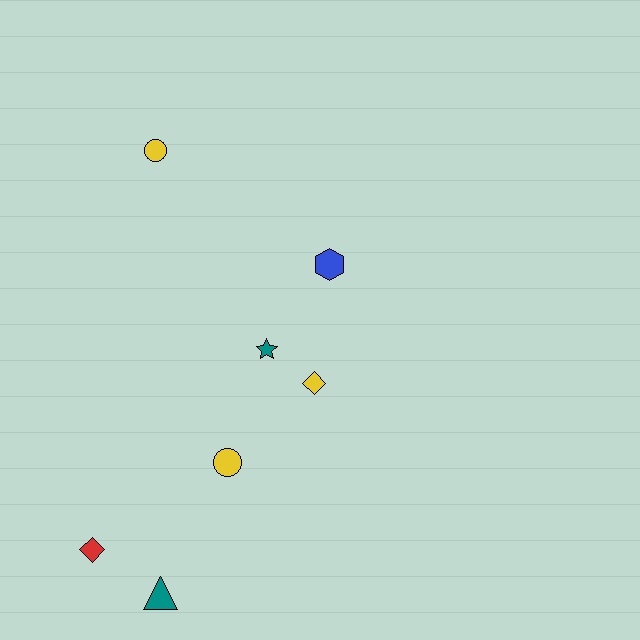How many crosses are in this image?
There are no crosses.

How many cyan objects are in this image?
There are no cyan objects.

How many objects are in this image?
There are 7 objects.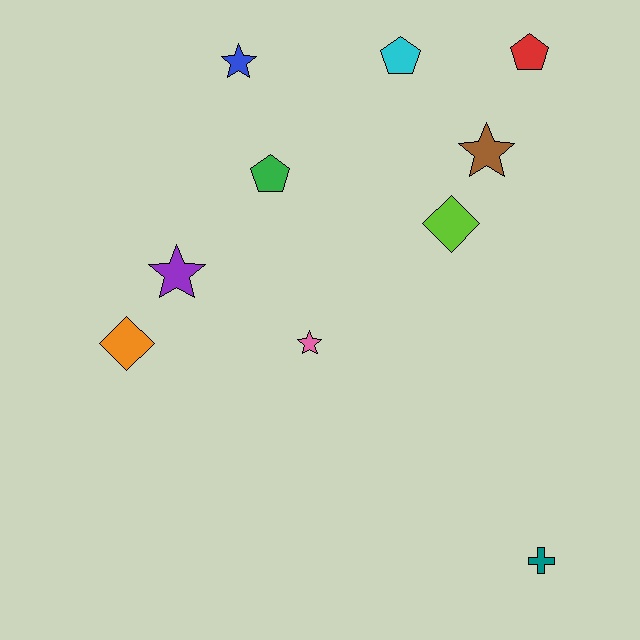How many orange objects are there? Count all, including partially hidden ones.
There is 1 orange object.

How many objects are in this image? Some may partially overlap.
There are 10 objects.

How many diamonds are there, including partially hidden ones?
There are 2 diamonds.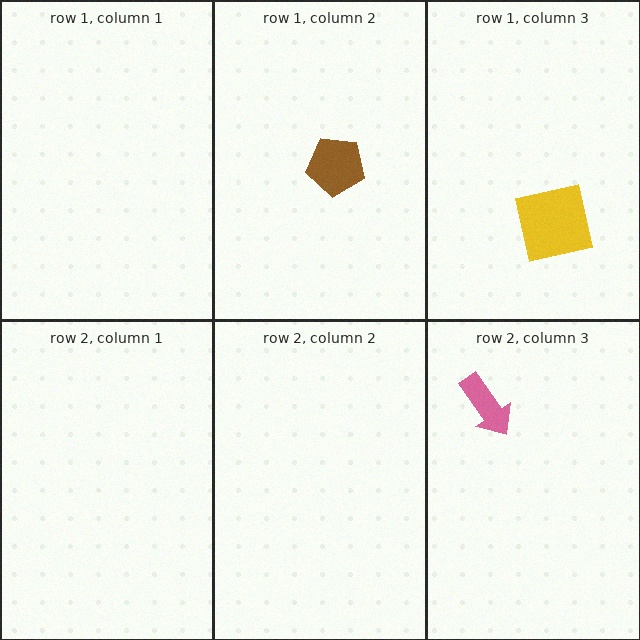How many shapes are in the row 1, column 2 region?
1.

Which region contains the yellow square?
The row 1, column 3 region.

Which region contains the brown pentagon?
The row 1, column 2 region.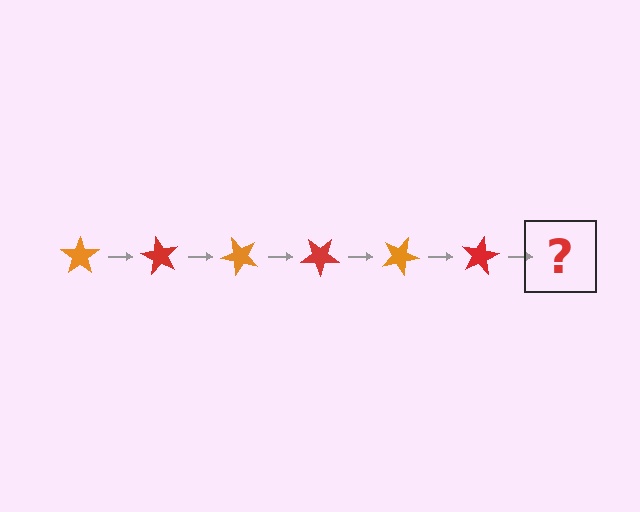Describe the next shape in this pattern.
It should be an orange star, rotated 360 degrees from the start.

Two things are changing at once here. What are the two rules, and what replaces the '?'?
The two rules are that it rotates 60 degrees each step and the color cycles through orange and red. The '?' should be an orange star, rotated 360 degrees from the start.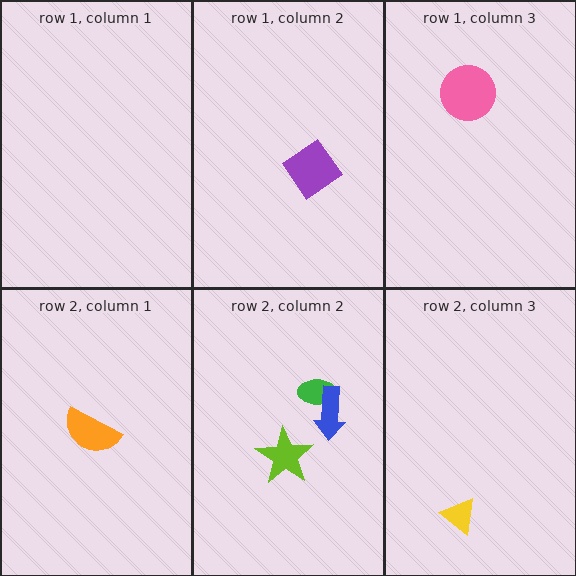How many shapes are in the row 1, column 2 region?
1.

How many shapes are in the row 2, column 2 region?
3.